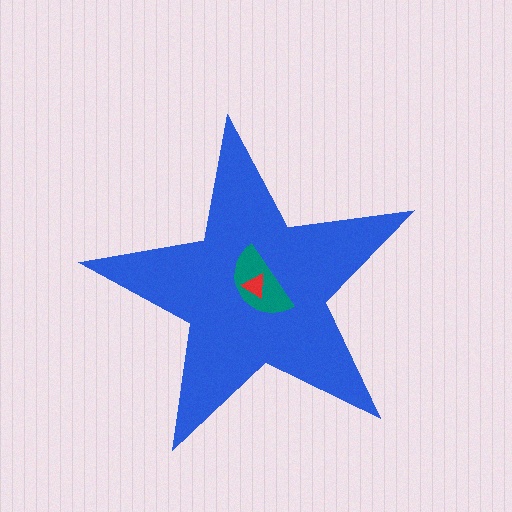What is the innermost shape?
The red triangle.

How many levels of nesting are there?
3.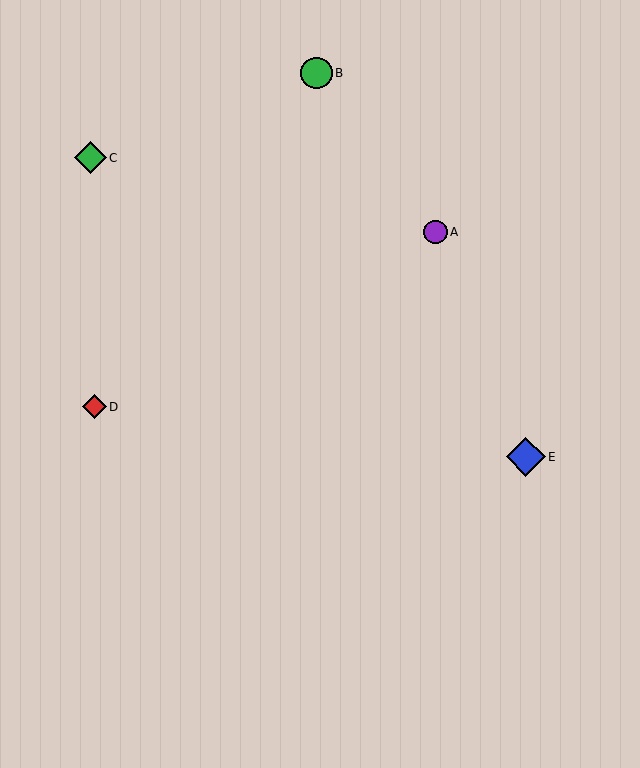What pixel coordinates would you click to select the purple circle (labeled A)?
Click at (436, 232) to select the purple circle A.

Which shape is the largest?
The blue diamond (labeled E) is the largest.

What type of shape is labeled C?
Shape C is a green diamond.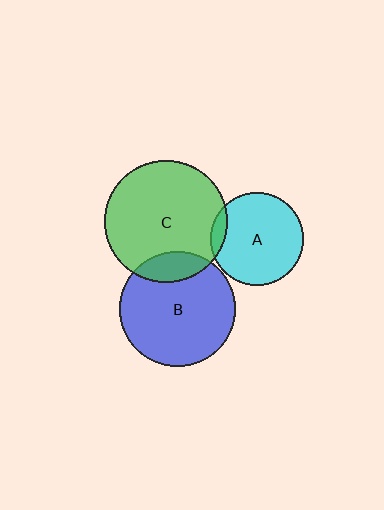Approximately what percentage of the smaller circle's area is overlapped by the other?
Approximately 15%.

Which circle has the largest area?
Circle C (green).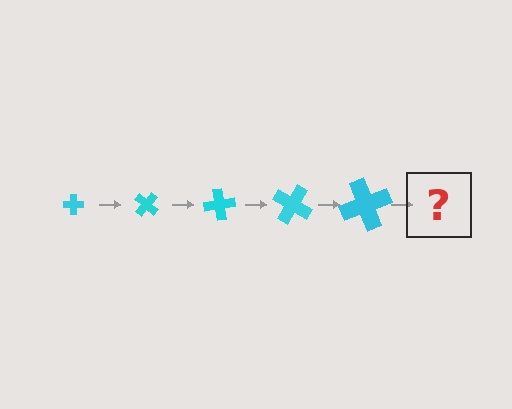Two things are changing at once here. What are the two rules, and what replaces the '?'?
The two rules are that the cross grows larger each step and it rotates 40 degrees each step. The '?' should be a cross, larger than the previous one and rotated 200 degrees from the start.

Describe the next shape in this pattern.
It should be a cross, larger than the previous one and rotated 200 degrees from the start.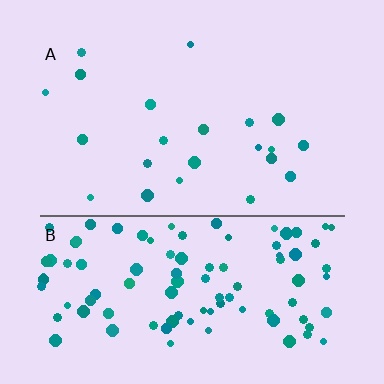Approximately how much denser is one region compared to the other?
Approximately 4.8× — region B over region A.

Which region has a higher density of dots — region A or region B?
B (the bottom).